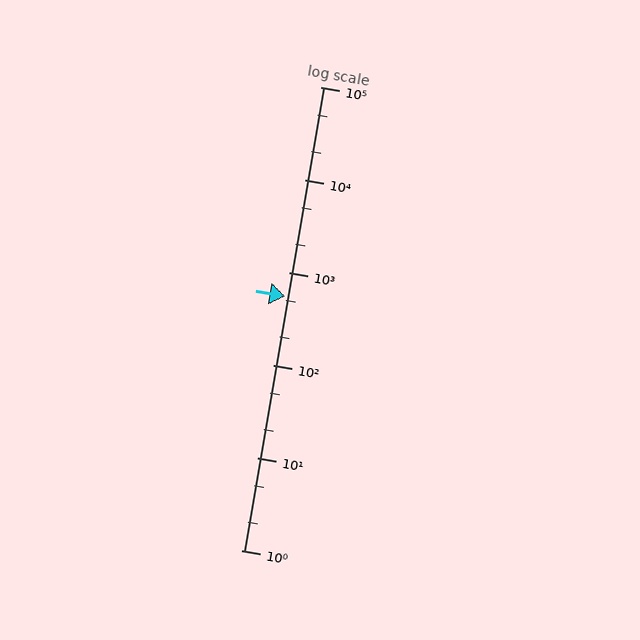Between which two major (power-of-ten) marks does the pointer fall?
The pointer is between 100 and 1000.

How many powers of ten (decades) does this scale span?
The scale spans 5 decades, from 1 to 100000.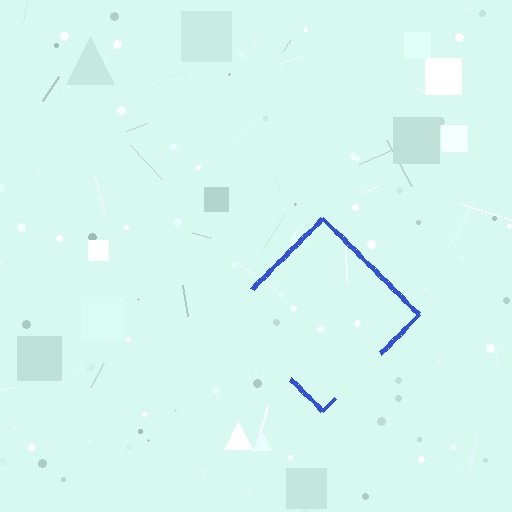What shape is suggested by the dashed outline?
The dashed outline suggests a diamond.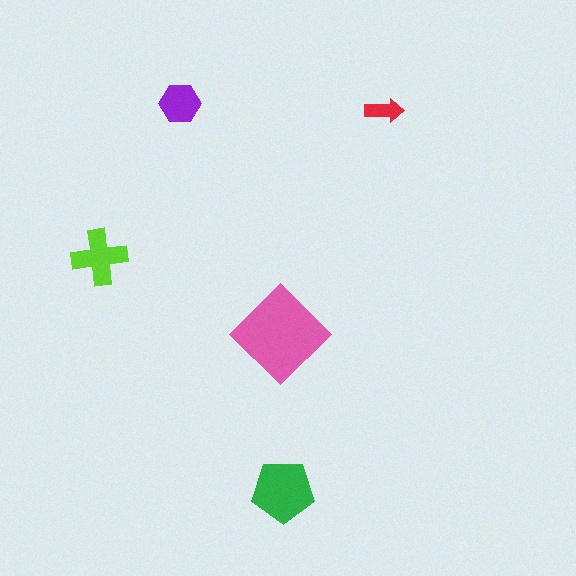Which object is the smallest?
The red arrow.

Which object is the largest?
The pink diamond.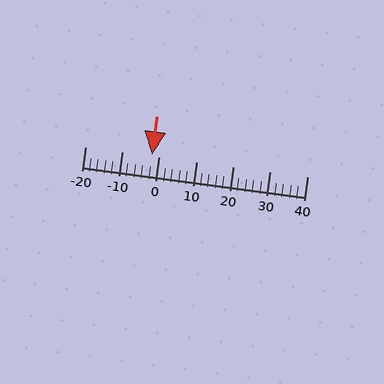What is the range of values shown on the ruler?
The ruler shows values from -20 to 40.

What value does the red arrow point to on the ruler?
The red arrow points to approximately -2.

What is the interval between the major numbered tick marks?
The major tick marks are spaced 10 units apart.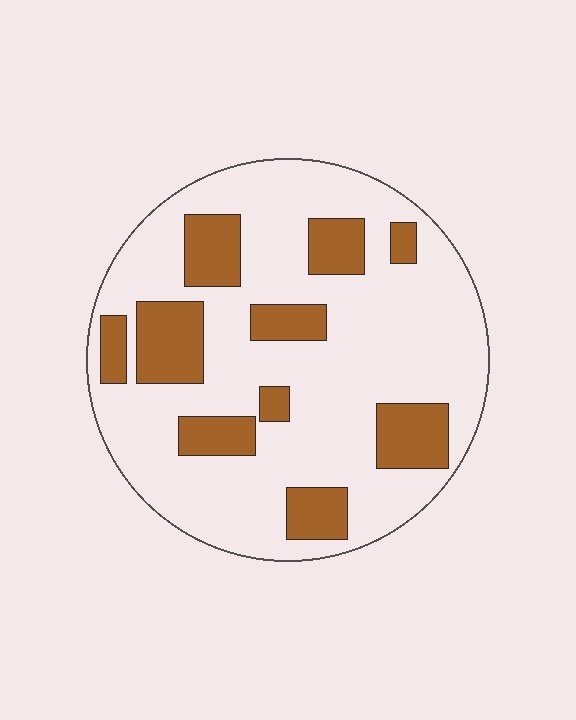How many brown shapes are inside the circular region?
10.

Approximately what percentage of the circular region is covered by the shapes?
Approximately 25%.